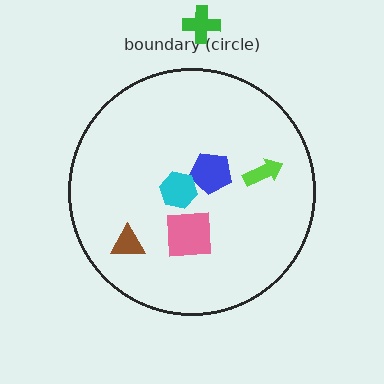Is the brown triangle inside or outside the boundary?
Inside.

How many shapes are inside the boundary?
5 inside, 1 outside.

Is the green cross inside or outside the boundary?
Outside.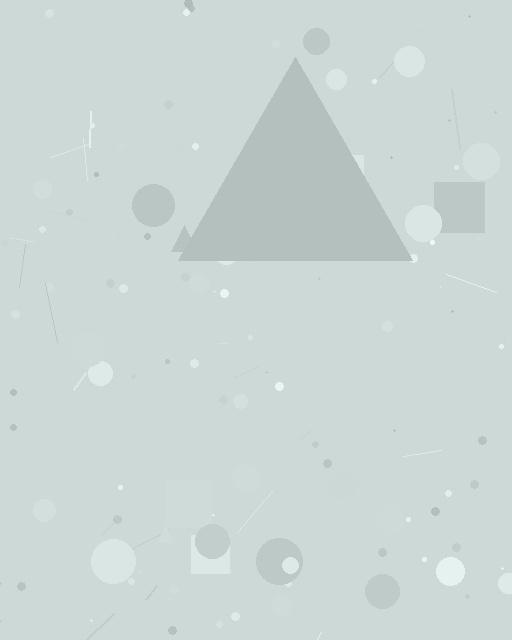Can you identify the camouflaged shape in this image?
The camouflaged shape is a triangle.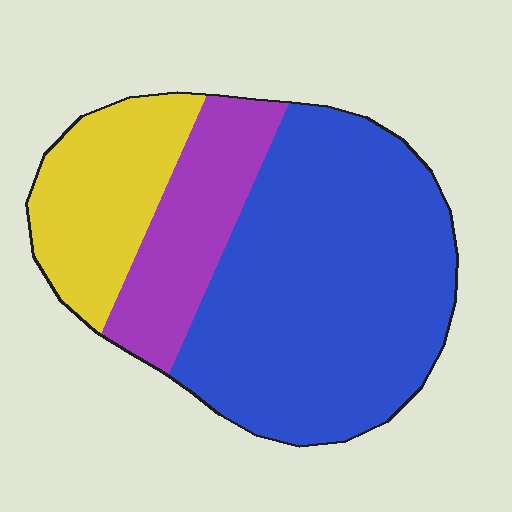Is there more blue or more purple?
Blue.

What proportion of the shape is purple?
Purple covers around 20% of the shape.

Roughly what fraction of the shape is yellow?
Yellow takes up less than a quarter of the shape.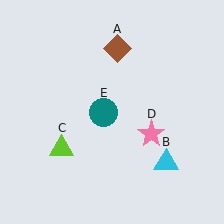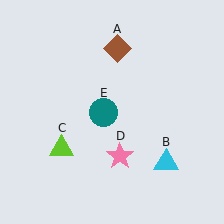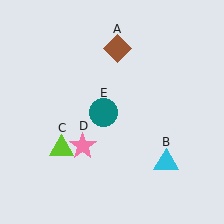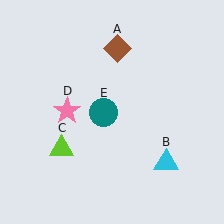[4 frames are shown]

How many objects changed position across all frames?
1 object changed position: pink star (object D).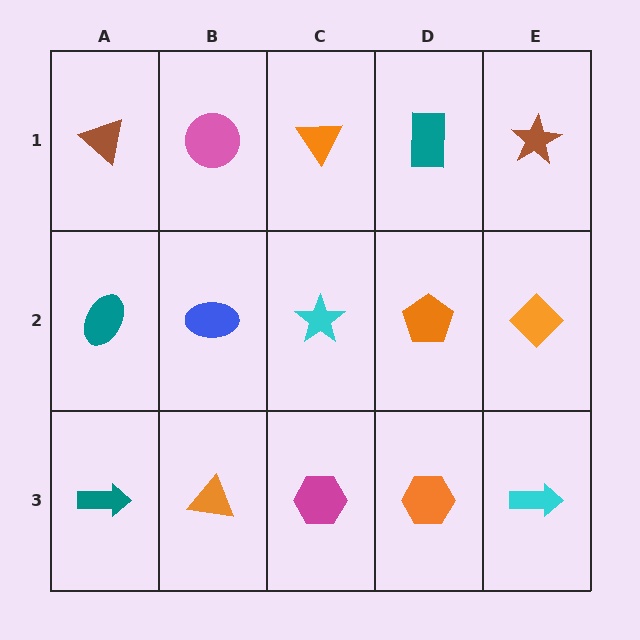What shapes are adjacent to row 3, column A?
A teal ellipse (row 2, column A), an orange triangle (row 3, column B).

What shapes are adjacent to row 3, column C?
A cyan star (row 2, column C), an orange triangle (row 3, column B), an orange hexagon (row 3, column D).